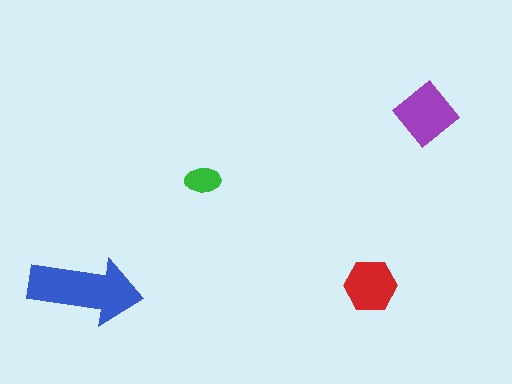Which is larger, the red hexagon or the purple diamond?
The purple diamond.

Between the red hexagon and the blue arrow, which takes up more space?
The blue arrow.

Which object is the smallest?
The green ellipse.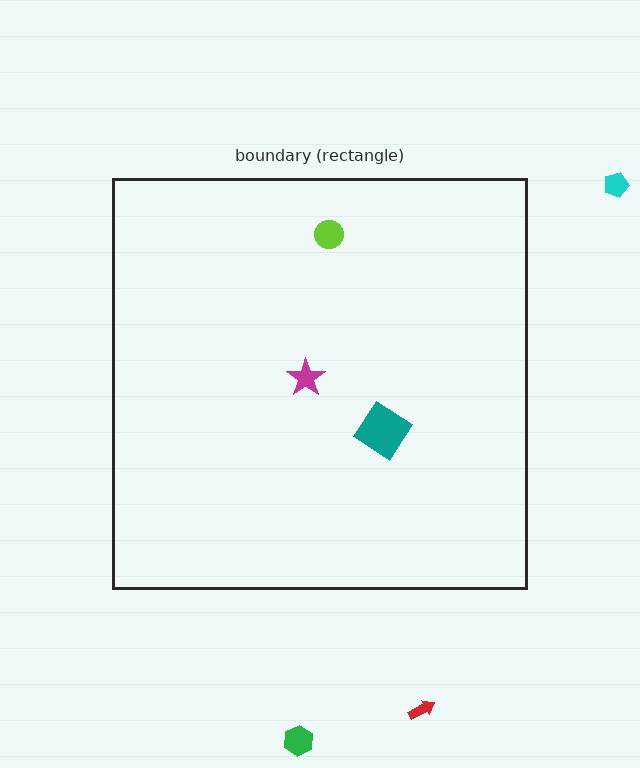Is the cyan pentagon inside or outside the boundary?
Outside.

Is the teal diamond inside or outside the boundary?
Inside.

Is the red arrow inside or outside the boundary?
Outside.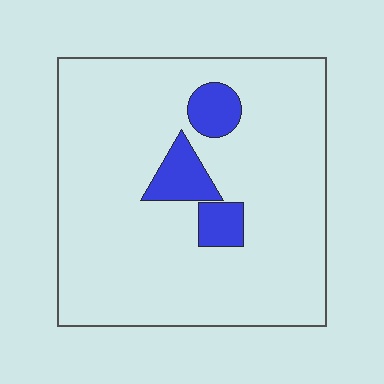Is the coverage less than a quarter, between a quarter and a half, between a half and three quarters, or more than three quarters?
Less than a quarter.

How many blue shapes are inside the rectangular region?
3.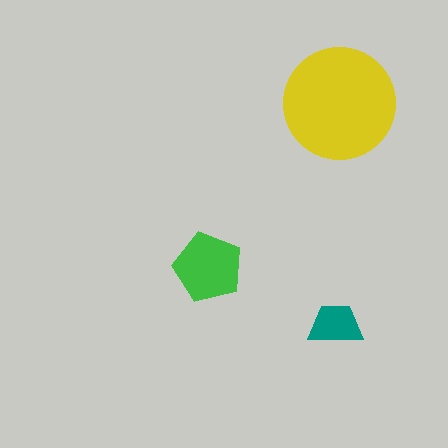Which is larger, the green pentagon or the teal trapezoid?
The green pentagon.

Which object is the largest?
The yellow circle.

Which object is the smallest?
The teal trapezoid.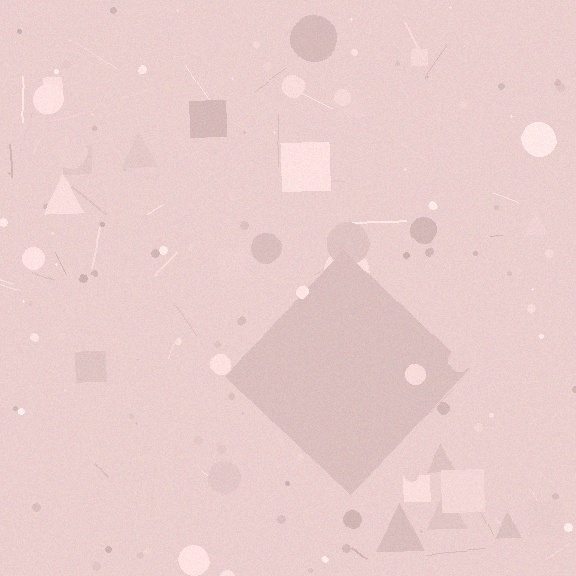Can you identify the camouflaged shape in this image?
The camouflaged shape is a diamond.